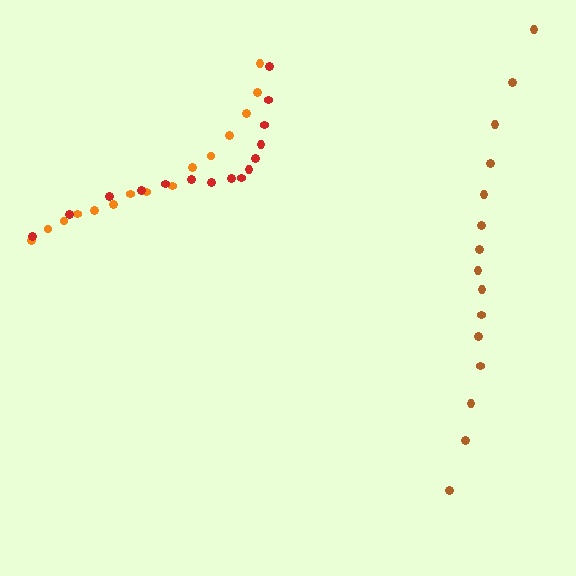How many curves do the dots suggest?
There are 3 distinct paths.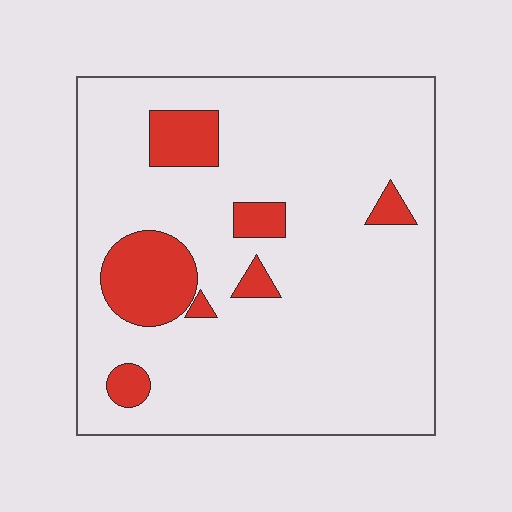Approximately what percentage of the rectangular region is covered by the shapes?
Approximately 15%.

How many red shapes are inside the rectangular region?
7.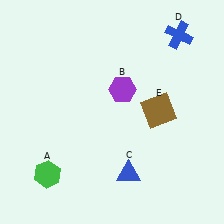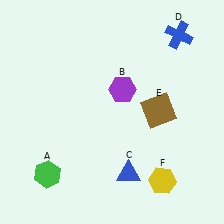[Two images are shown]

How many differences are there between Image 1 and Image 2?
There is 1 difference between the two images.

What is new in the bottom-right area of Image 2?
A yellow hexagon (F) was added in the bottom-right area of Image 2.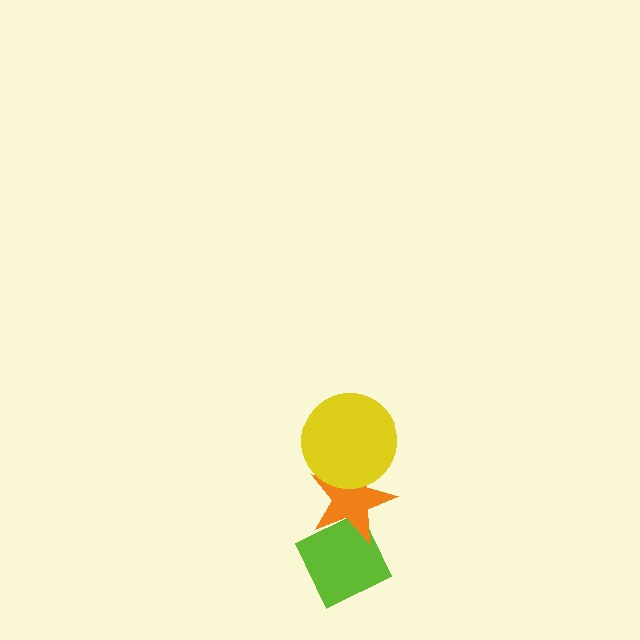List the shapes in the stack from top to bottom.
From top to bottom: the yellow circle, the orange star, the lime diamond.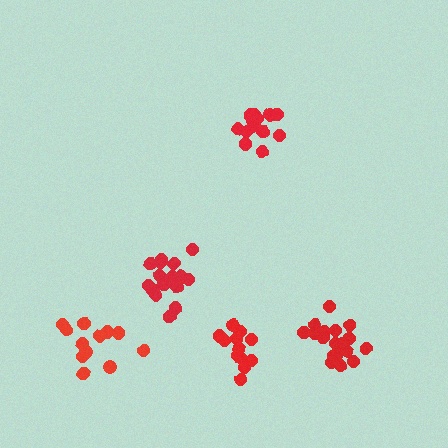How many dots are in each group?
Group 1: 17 dots, Group 2: 12 dots, Group 3: 18 dots, Group 4: 13 dots, Group 5: 14 dots (74 total).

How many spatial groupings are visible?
There are 5 spatial groupings.